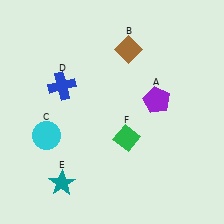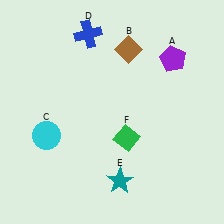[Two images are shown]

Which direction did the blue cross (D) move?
The blue cross (D) moved up.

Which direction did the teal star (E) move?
The teal star (E) moved right.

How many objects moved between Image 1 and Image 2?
3 objects moved between the two images.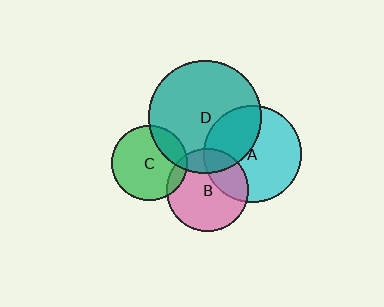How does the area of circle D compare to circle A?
Approximately 1.3 times.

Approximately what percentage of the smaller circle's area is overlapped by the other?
Approximately 30%.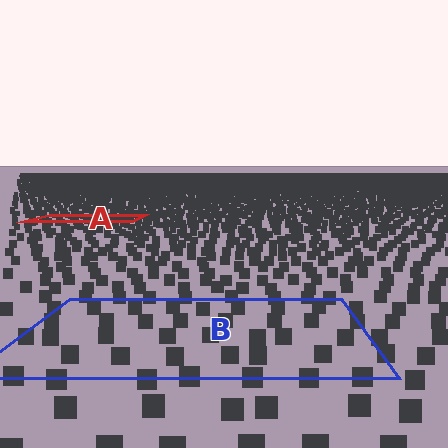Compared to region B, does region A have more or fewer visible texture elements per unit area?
Region A has more texture elements per unit area — they are packed more densely because it is farther away.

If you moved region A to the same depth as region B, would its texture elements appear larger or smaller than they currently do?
They would appear larger. At a closer depth, the same texture elements are projected at a bigger on-screen size.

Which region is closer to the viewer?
Region B is closer. The texture elements there are larger and more spread out.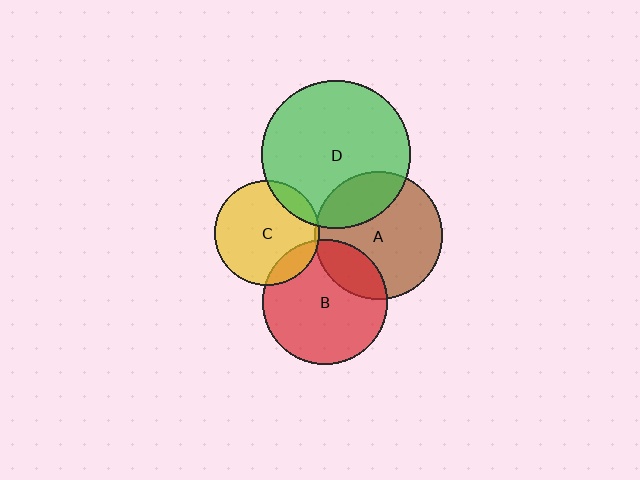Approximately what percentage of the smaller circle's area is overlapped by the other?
Approximately 5%.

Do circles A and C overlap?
Yes.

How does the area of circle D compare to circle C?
Approximately 2.0 times.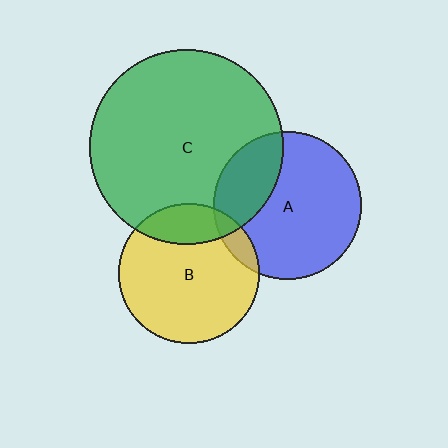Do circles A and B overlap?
Yes.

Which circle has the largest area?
Circle C (green).